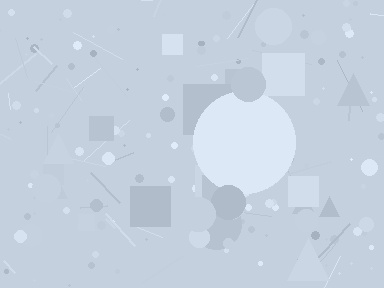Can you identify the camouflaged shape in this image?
The camouflaged shape is a circle.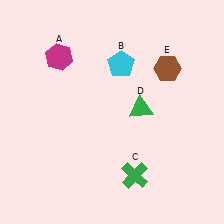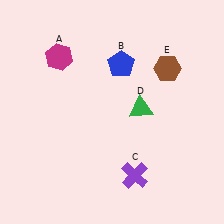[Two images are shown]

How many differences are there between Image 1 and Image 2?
There are 2 differences between the two images.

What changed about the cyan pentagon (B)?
In Image 1, B is cyan. In Image 2, it changed to blue.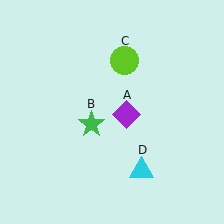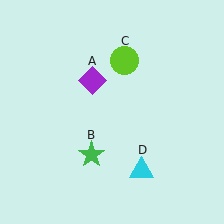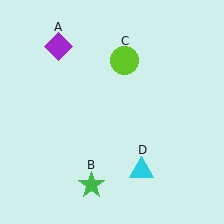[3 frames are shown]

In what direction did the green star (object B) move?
The green star (object B) moved down.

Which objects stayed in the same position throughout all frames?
Lime circle (object C) and cyan triangle (object D) remained stationary.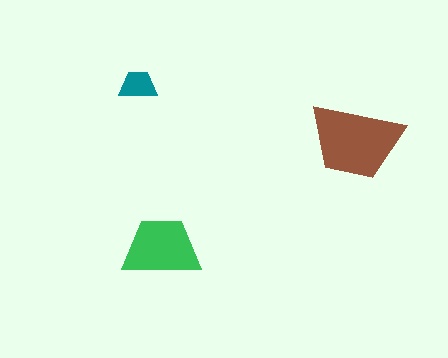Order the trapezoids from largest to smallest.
the brown one, the green one, the teal one.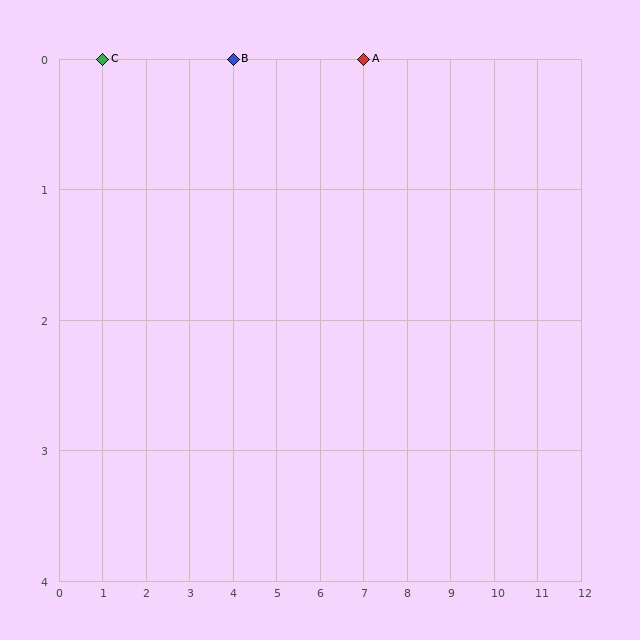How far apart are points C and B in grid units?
Points C and B are 3 columns apart.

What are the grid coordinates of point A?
Point A is at grid coordinates (7, 0).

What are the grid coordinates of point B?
Point B is at grid coordinates (4, 0).